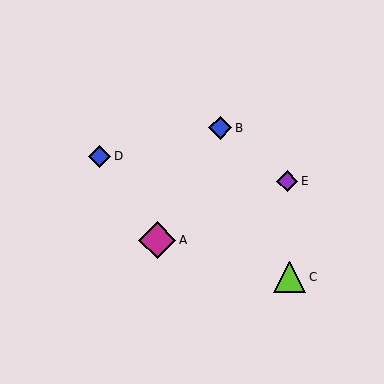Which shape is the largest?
The magenta diamond (labeled A) is the largest.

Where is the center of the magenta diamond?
The center of the magenta diamond is at (157, 240).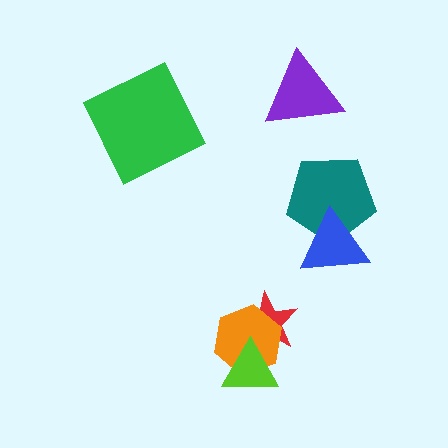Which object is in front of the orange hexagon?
The lime triangle is in front of the orange hexagon.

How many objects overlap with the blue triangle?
1 object overlaps with the blue triangle.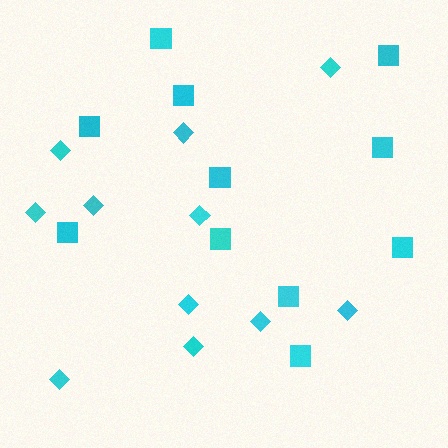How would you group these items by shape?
There are 2 groups: one group of squares (11) and one group of diamonds (11).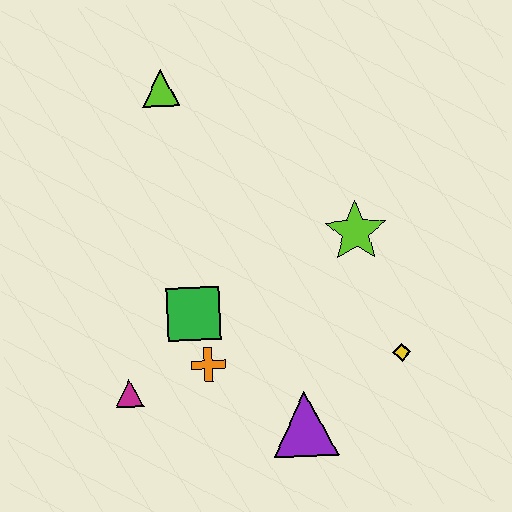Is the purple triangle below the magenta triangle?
Yes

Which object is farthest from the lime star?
The magenta triangle is farthest from the lime star.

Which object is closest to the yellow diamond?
The purple triangle is closest to the yellow diamond.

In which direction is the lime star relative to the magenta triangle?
The lime star is to the right of the magenta triangle.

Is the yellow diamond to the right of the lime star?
Yes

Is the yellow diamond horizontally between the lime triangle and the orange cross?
No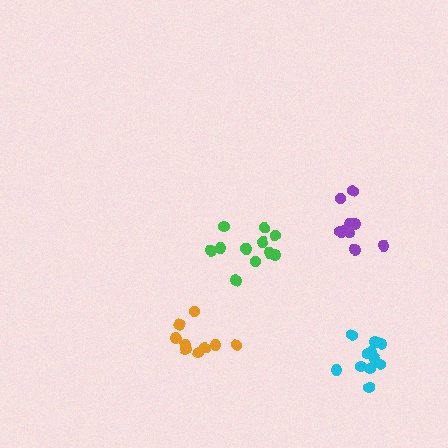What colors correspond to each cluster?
The clusters are colored: orange, green, cyan, purple.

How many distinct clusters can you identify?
There are 4 distinct clusters.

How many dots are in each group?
Group 1: 9 dots, Group 2: 12 dots, Group 3: 11 dots, Group 4: 10 dots (42 total).